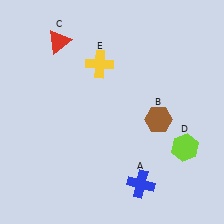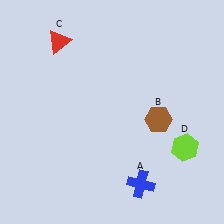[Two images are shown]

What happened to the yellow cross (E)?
The yellow cross (E) was removed in Image 2. It was in the top-left area of Image 1.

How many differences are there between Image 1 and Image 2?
There is 1 difference between the two images.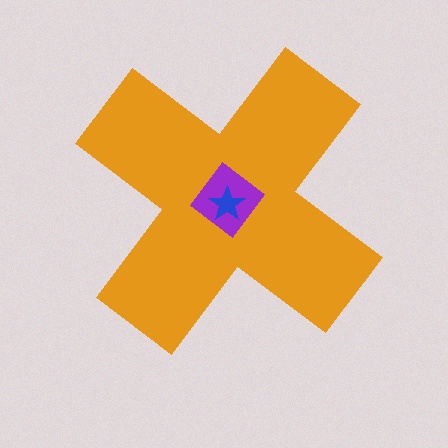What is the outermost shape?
The orange cross.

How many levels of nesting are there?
3.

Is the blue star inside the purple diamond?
Yes.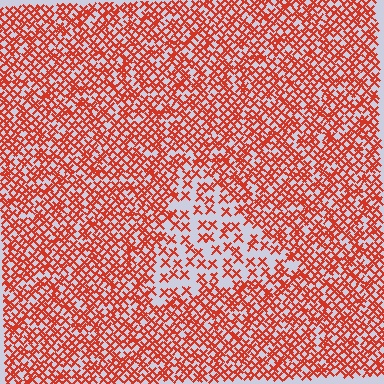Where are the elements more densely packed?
The elements are more densely packed outside the triangle boundary.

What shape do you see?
I see a triangle.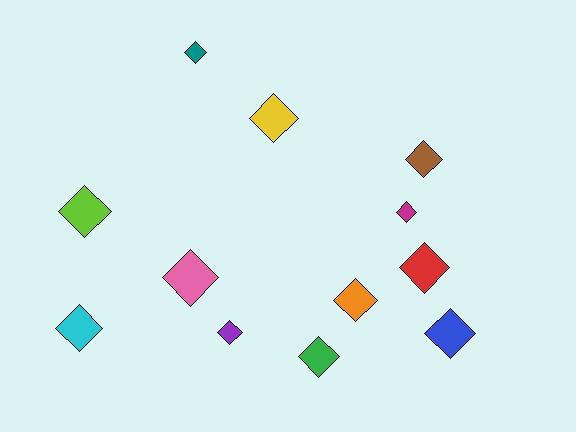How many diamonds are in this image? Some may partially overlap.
There are 12 diamonds.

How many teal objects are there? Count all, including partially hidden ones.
There is 1 teal object.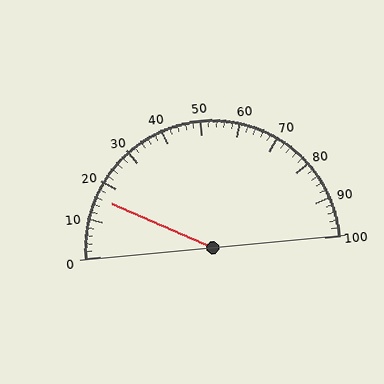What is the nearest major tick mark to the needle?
The nearest major tick mark is 20.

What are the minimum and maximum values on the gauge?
The gauge ranges from 0 to 100.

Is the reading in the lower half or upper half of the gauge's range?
The reading is in the lower half of the range (0 to 100).